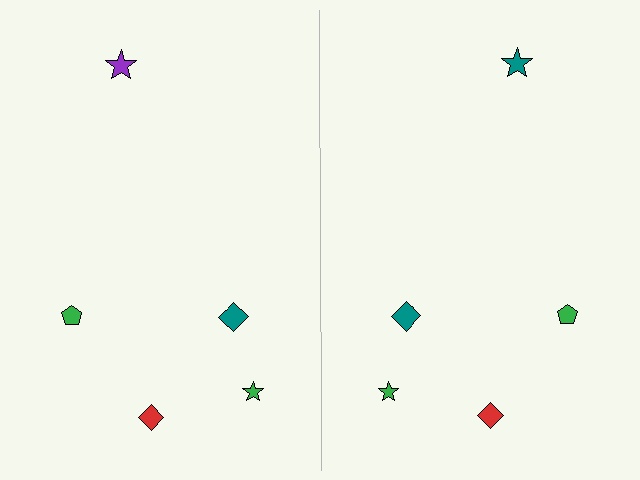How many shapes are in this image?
There are 10 shapes in this image.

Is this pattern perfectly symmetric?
No, the pattern is not perfectly symmetric. The teal star on the right side breaks the symmetry — its mirror counterpart is purple.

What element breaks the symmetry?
The teal star on the right side breaks the symmetry — its mirror counterpart is purple.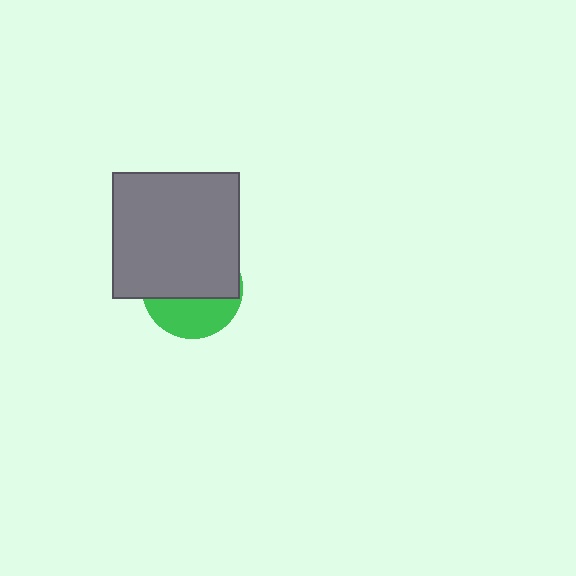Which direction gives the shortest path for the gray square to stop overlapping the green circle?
Moving up gives the shortest separation.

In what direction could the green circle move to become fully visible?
The green circle could move down. That would shift it out from behind the gray square entirely.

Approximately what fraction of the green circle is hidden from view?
Roughly 63% of the green circle is hidden behind the gray square.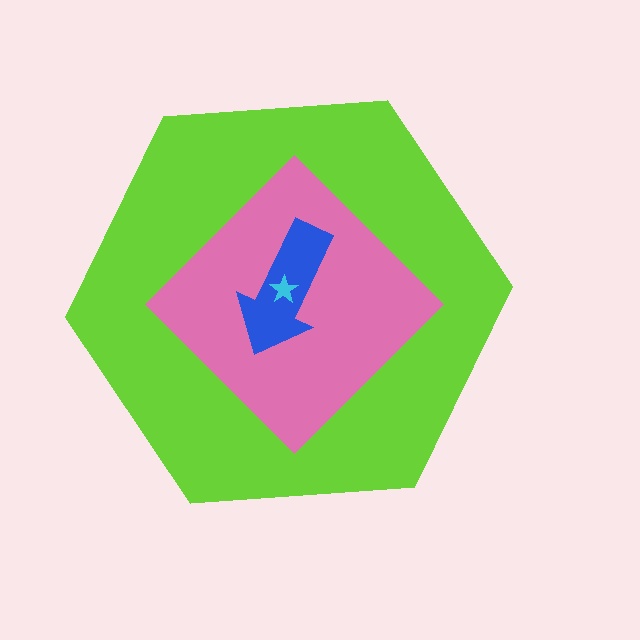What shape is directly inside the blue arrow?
The cyan star.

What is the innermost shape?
The cyan star.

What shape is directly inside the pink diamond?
The blue arrow.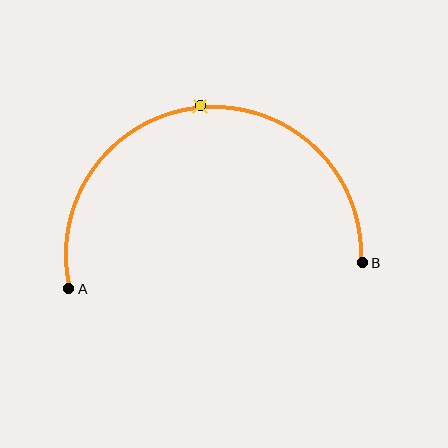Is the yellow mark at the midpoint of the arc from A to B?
Yes. The yellow mark lies on the arc at equal arc-length from both A and B — it is the arc midpoint.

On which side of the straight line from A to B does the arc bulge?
The arc bulges above the straight line connecting A and B.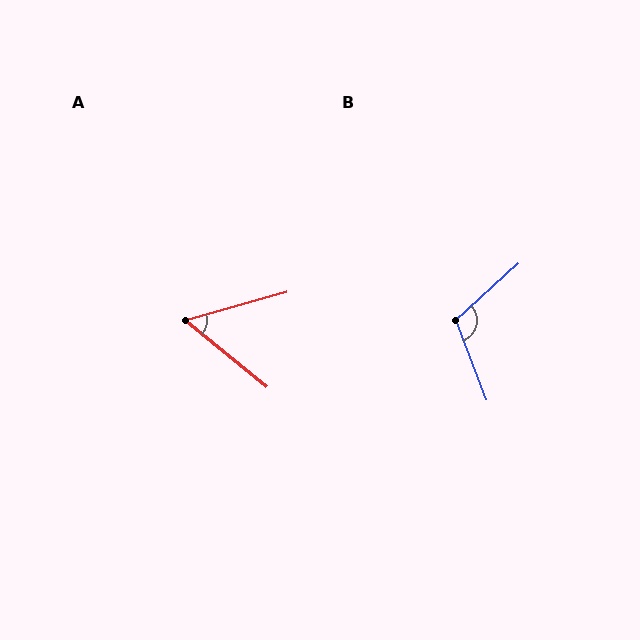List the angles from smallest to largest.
A (55°), B (111°).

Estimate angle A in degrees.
Approximately 55 degrees.